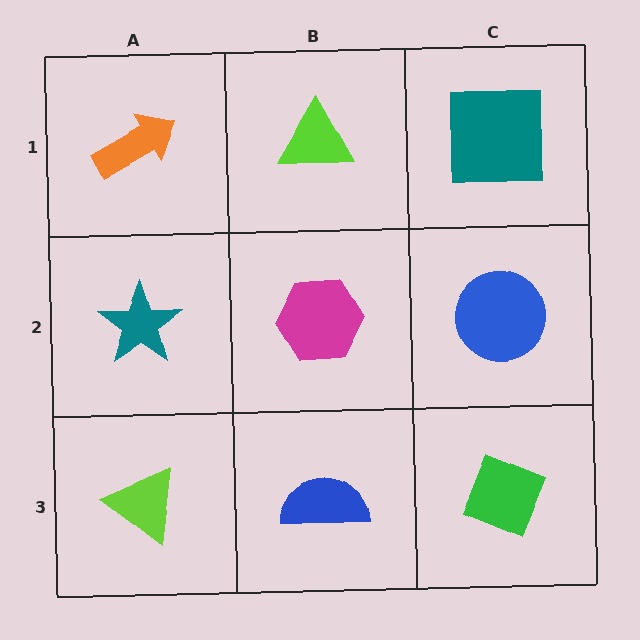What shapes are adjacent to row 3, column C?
A blue circle (row 2, column C), a blue semicircle (row 3, column B).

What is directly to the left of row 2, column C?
A magenta hexagon.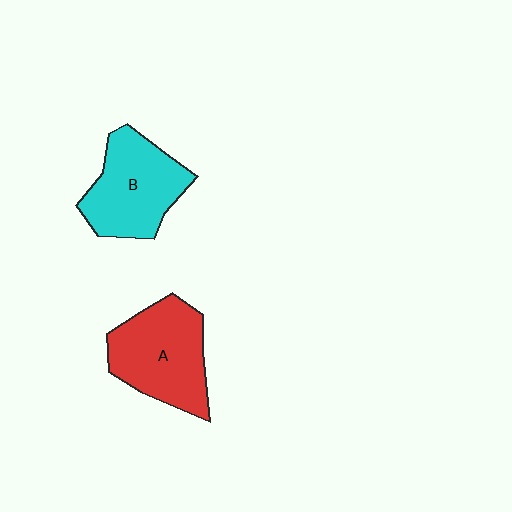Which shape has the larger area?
Shape A (red).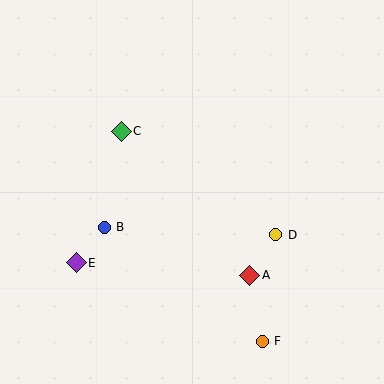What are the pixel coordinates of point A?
Point A is at (250, 275).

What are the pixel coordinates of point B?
Point B is at (104, 227).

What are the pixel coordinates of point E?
Point E is at (76, 263).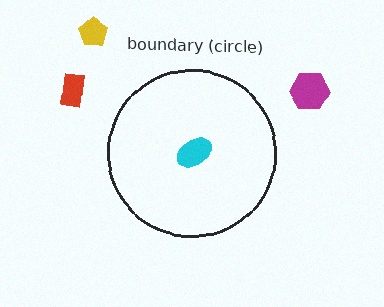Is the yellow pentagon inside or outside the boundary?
Outside.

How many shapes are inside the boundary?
1 inside, 3 outside.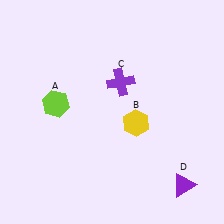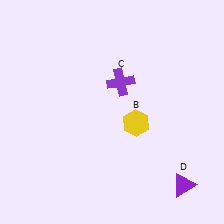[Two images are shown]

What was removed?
The lime hexagon (A) was removed in Image 2.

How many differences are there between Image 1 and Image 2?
There is 1 difference between the two images.